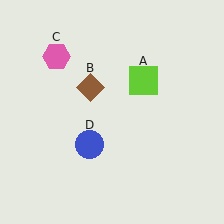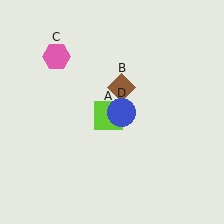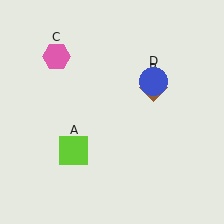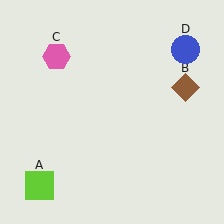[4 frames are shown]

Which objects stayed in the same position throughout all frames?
Pink hexagon (object C) remained stationary.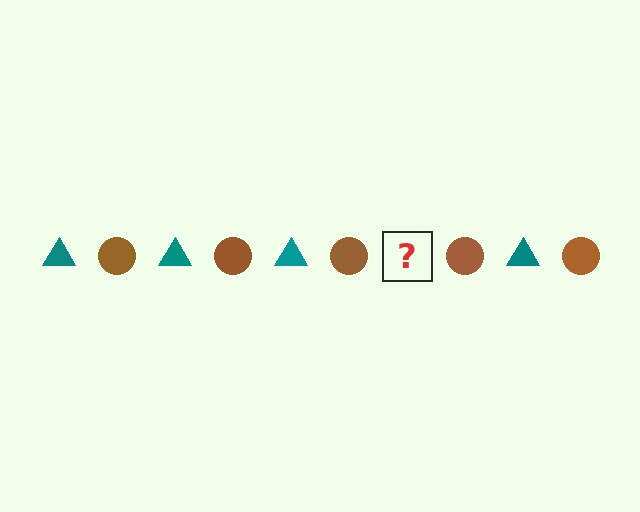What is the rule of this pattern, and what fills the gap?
The rule is that the pattern alternates between teal triangle and brown circle. The gap should be filled with a teal triangle.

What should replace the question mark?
The question mark should be replaced with a teal triangle.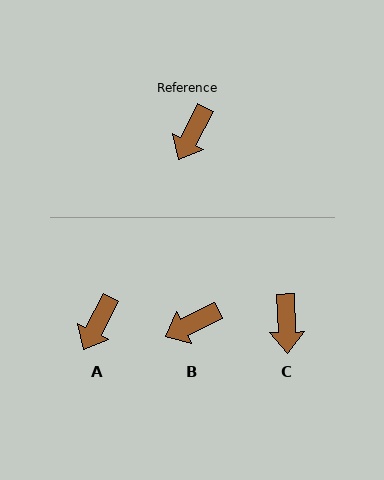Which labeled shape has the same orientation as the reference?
A.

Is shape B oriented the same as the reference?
No, it is off by about 36 degrees.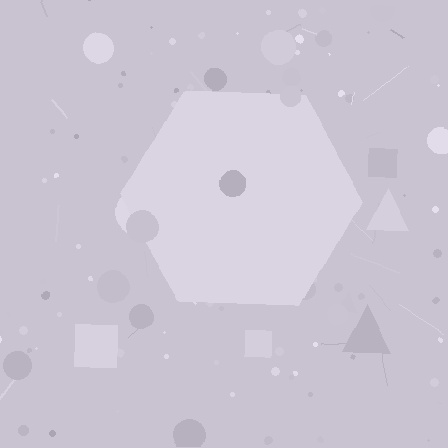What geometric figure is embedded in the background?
A hexagon is embedded in the background.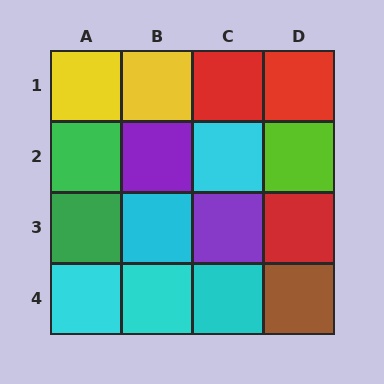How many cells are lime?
1 cell is lime.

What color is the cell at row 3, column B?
Cyan.